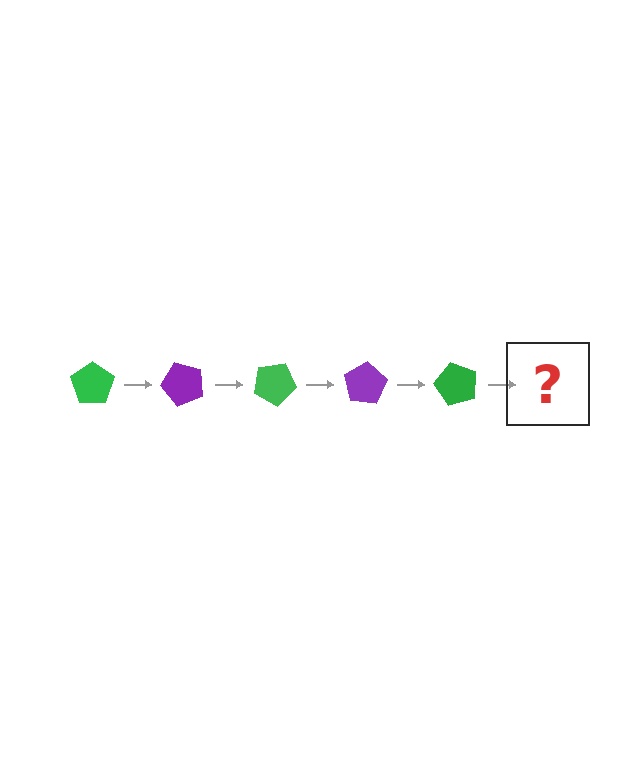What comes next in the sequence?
The next element should be a purple pentagon, rotated 250 degrees from the start.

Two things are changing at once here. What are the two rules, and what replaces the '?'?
The two rules are that it rotates 50 degrees each step and the color cycles through green and purple. The '?' should be a purple pentagon, rotated 250 degrees from the start.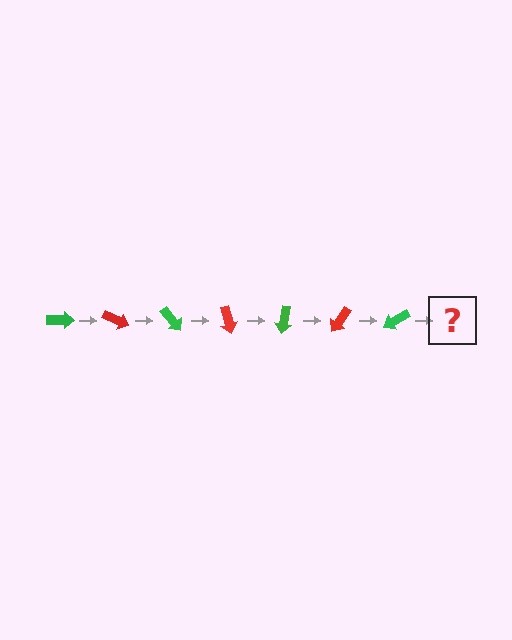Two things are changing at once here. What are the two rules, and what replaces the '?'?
The two rules are that it rotates 25 degrees each step and the color cycles through green and red. The '?' should be a red arrow, rotated 175 degrees from the start.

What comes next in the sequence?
The next element should be a red arrow, rotated 175 degrees from the start.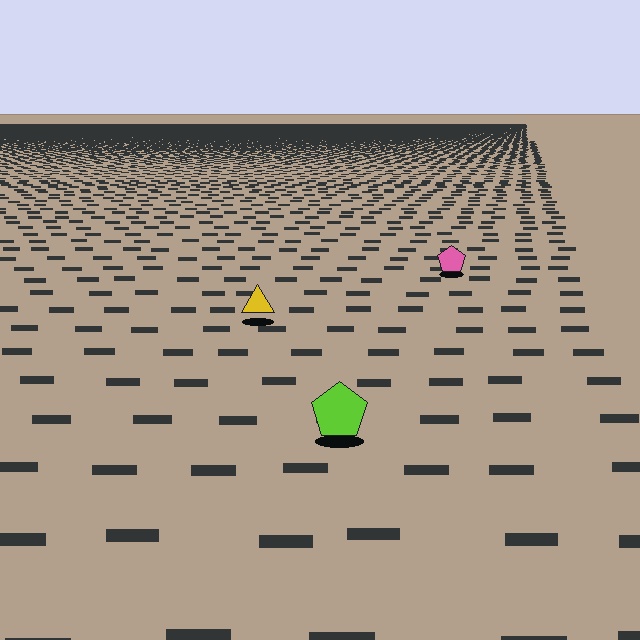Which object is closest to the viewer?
The lime pentagon is closest. The texture marks near it are larger and more spread out.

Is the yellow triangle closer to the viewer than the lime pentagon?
No. The lime pentagon is closer — you can tell from the texture gradient: the ground texture is coarser near it.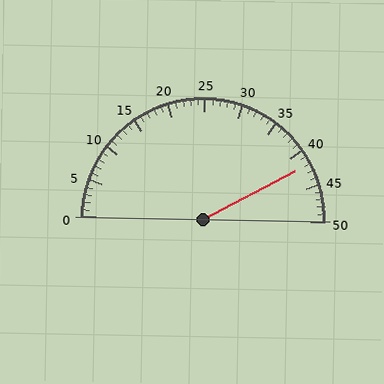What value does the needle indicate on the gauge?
The needle indicates approximately 42.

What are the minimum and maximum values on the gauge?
The gauge ranges from 0 to 50.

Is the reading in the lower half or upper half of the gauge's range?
The reading is in the upper half of the range (0 to 50).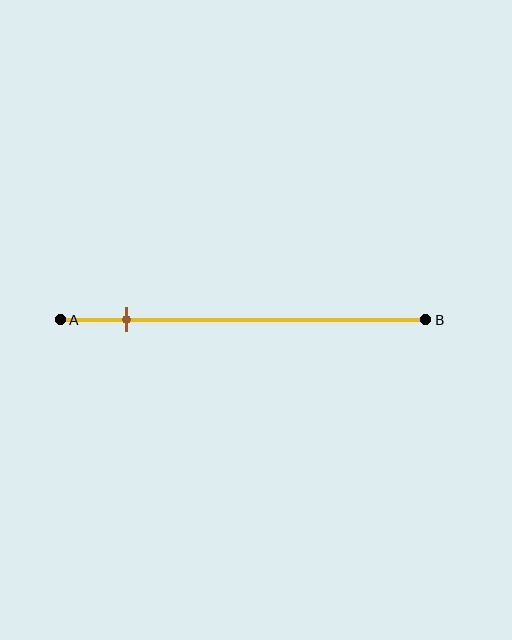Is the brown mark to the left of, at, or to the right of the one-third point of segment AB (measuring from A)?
The brown mark is to the left of the one-third point of segment AB.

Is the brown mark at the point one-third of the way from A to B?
No, the mark is at about 20% from A, not at the 33% one-third point.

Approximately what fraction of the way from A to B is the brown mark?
The brown mark is approximately 20% of the way from A to B.